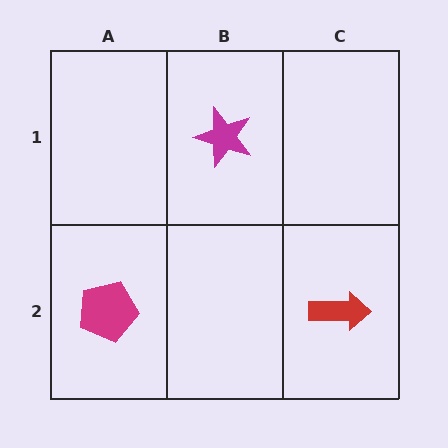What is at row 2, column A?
A magenta pentagon.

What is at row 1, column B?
A magenta star.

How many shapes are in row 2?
2 shapes.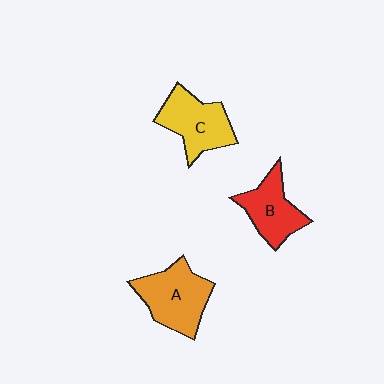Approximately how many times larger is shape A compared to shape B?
Approximately 1.3 times.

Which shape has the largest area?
Shape A (orange).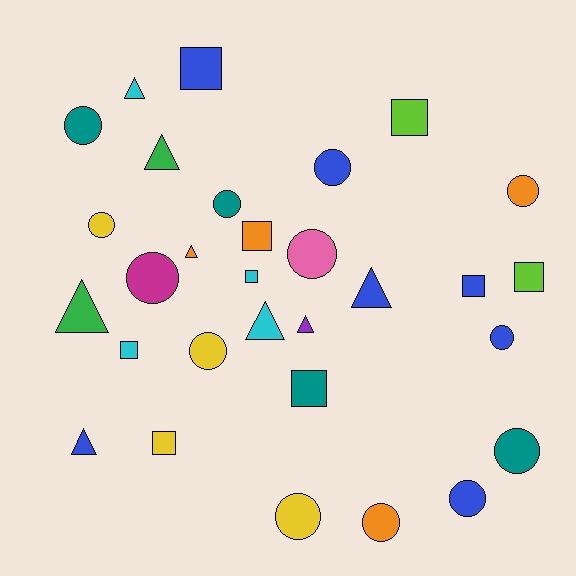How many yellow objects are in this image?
There are 4 yellow objects.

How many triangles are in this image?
There are 8 triangles.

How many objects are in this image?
There are 30 objects.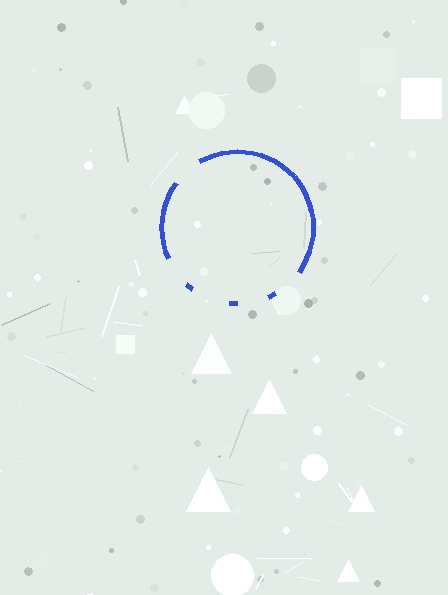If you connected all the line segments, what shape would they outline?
They would outline a circle.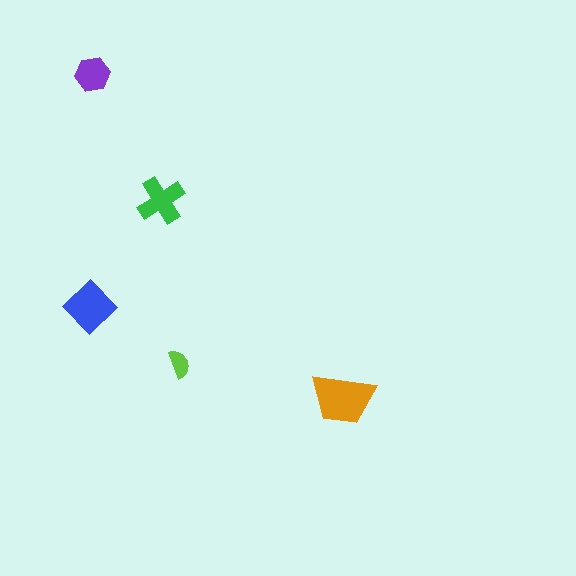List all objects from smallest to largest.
The lime semicircle, the purple hexagon, the green cross, the blue diamond, the orange trapezoid.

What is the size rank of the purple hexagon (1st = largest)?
4th.